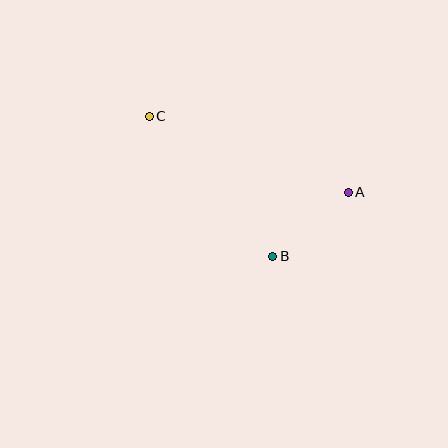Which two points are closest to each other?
Points A and B are closest to each other.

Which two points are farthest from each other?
Points A and C are farthest from each other.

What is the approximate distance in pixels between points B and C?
The distance between B and C is approximately 187 pixels.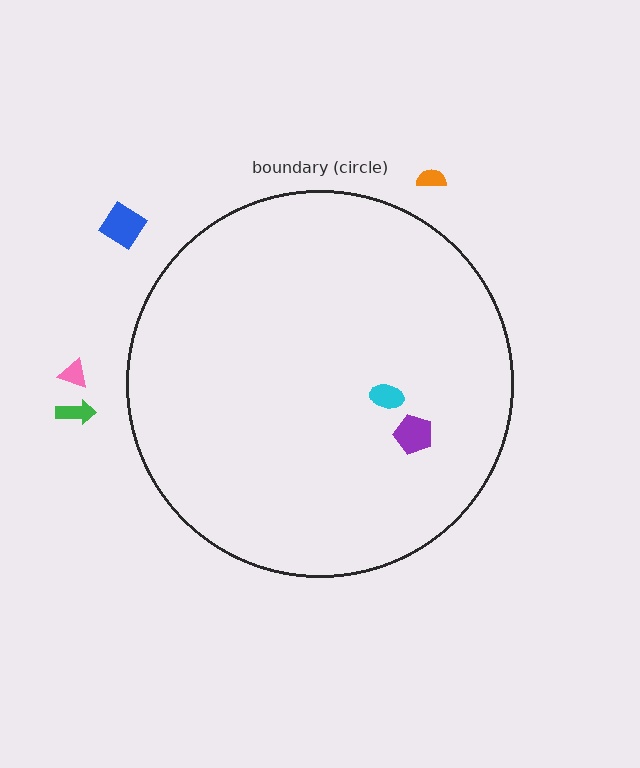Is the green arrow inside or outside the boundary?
Outside.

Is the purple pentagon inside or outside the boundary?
Inside.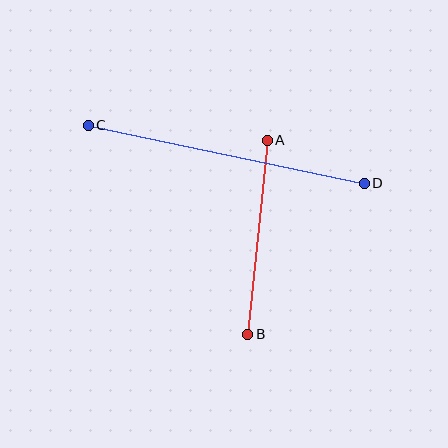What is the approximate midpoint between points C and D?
The midpoint is at approximately (226, 154) pixels.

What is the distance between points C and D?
The distance is approximately 282 pixels.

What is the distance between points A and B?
The distance is approximately 195 pixels.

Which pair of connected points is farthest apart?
Points C and D are farthest apart.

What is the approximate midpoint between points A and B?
The midpoint is at approximately (258, 237) pixels.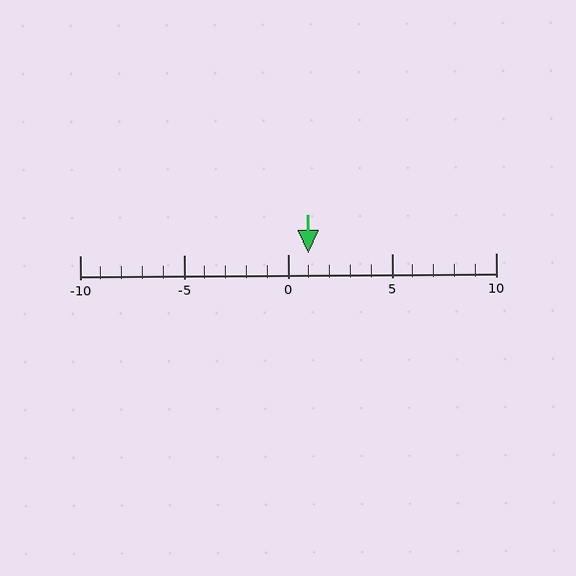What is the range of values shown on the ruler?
The ruler shows values from -10 to 10.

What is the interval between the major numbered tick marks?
The major tick marks are spaced 5 units apart.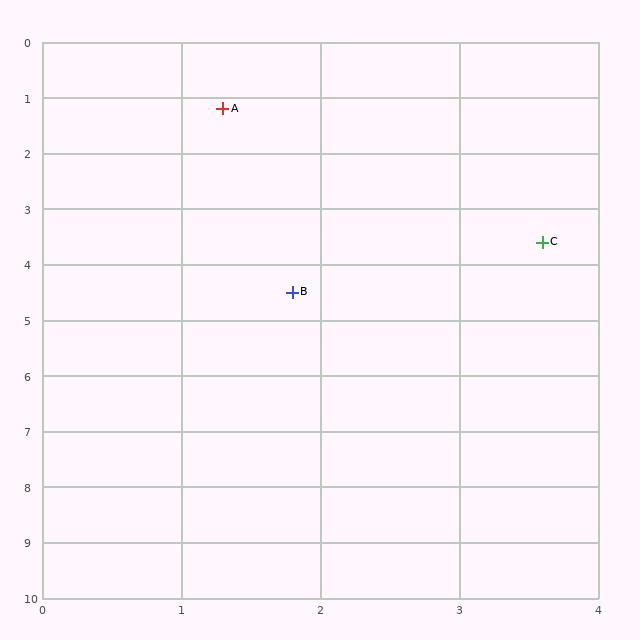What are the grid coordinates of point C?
Point C is at approximately (3.6, 3.6).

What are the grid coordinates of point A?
Point A is at approximately (1.3, 1.2).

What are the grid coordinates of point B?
Point B is at approximately (1.8, 4.5).